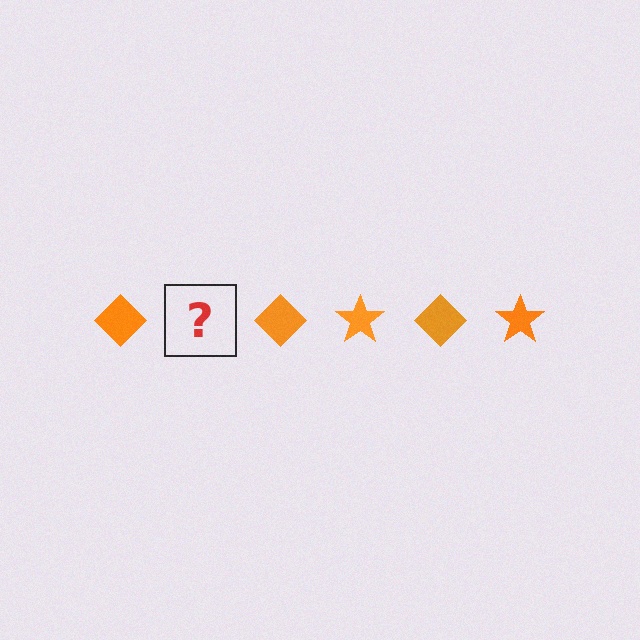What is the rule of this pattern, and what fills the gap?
The rule is that the pattern cycles through diamond, star shapes in orange. The gap should be filled with an orange star.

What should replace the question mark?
The question mark should be replaced with an orange star.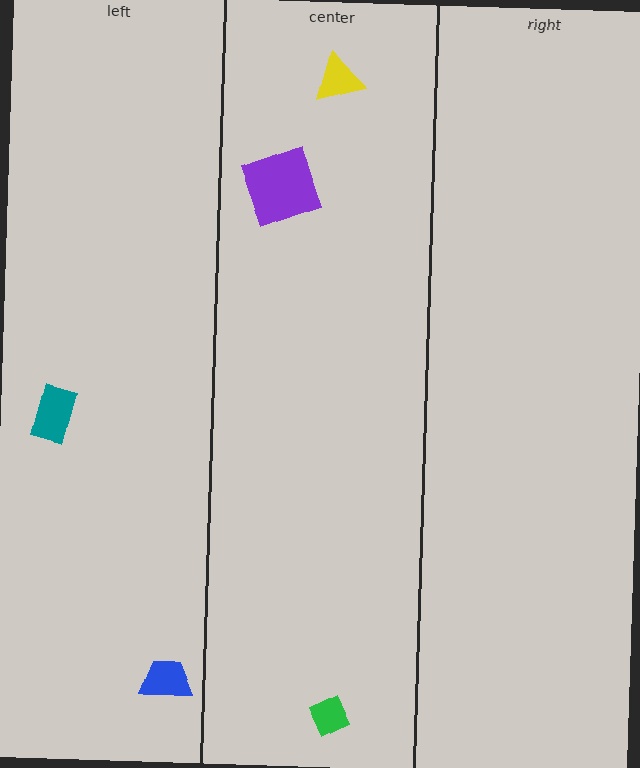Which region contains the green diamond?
The center region.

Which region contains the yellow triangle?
The center region.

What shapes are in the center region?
The purple square, the green diamond, the yellow triangle.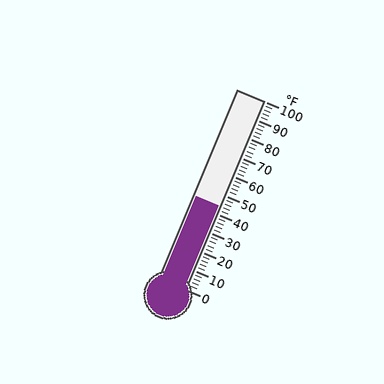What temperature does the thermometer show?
The thermometer shows approximately 44°F.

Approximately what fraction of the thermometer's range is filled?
The thermometer is filled to approximately 45% of its range.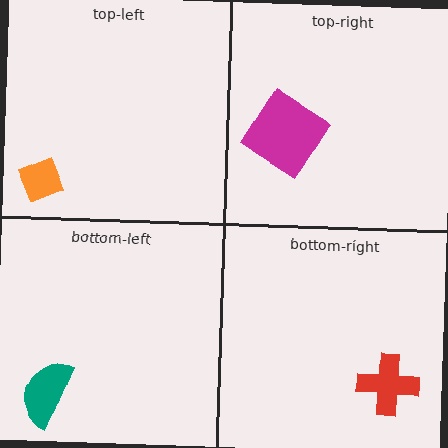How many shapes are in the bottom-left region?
1.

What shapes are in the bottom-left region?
The teal semicircle.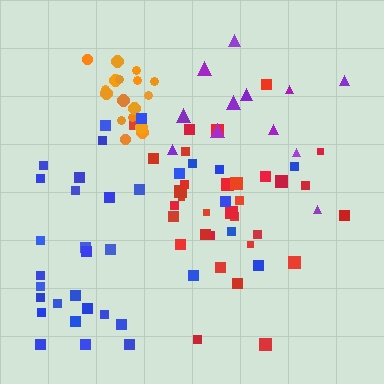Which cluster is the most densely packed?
Orange.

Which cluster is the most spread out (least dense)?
Purple.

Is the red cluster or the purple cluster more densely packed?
Red.